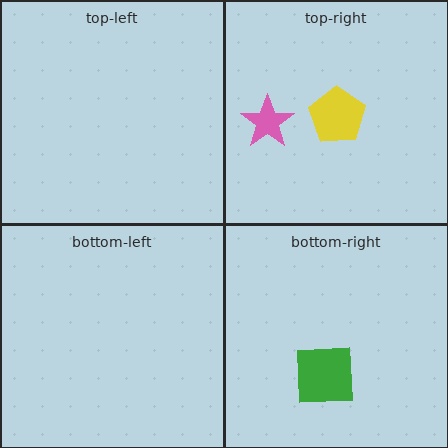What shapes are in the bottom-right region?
The green square.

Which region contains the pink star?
The top-right region.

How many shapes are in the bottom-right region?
1.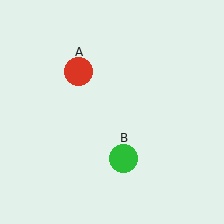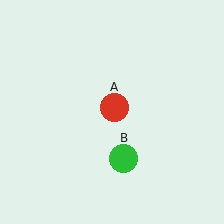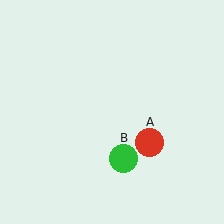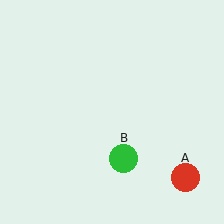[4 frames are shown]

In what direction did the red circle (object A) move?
The red circle (object A) moved down and to the right.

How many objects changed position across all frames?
1 object changed position: red circle (object A).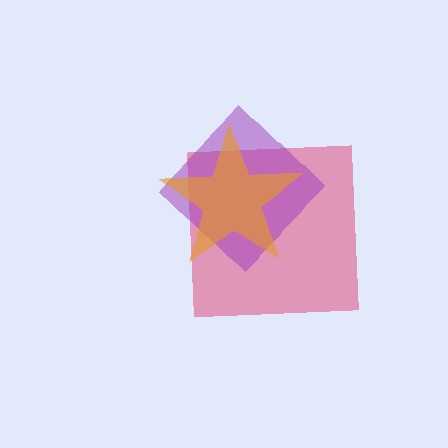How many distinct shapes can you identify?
There are 3 distinct shapes: a pink square, a purple diamond, an orange star.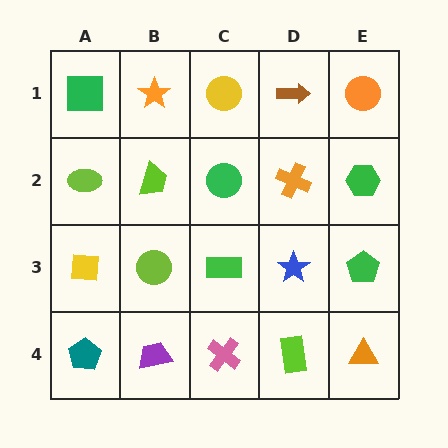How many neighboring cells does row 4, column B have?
3.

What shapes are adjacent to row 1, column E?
A green hexagon (row 2, column E), a brown arrow (row 1, column D).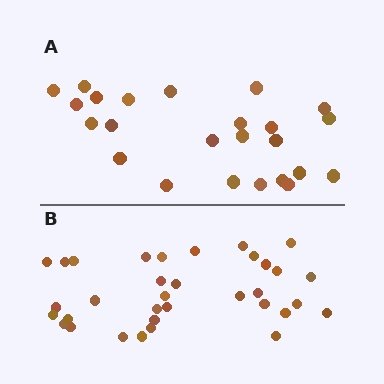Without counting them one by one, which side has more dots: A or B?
Region B (the bottom region) has more dots.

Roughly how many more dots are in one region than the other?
Region B has roughly 10 or so more dots than region A.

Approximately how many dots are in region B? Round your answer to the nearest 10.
About 30 dots. (The exact count is 34, which rounds to 30.)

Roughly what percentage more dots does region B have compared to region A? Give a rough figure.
About 40% more.